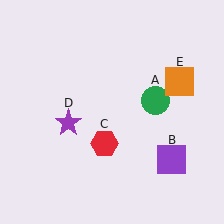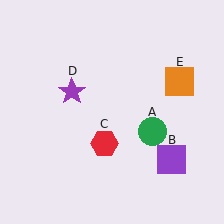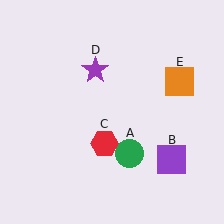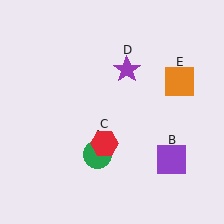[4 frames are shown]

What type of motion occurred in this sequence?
The green circle (object A), purple star (object D) rotated clockwise around the center of the scene.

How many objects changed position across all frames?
2 objects changed position: green circle (object A), purple star (object D).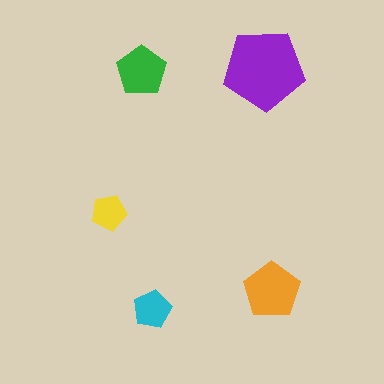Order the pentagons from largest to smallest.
the purple one, the orange one, the green one, the cyan one, the yellow one.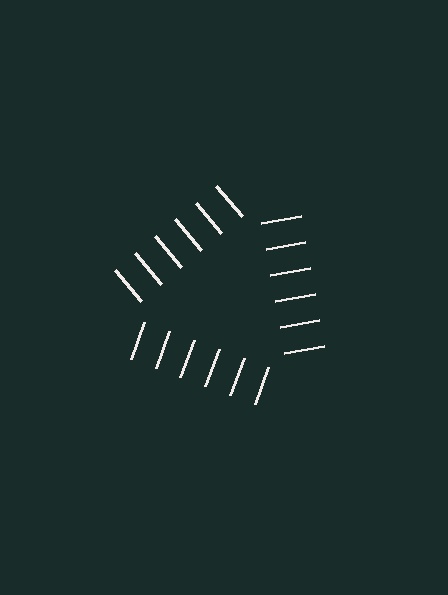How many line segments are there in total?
18 — 6 along each of the 3 edges.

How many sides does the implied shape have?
3 sides — the line-ends trace a triangle.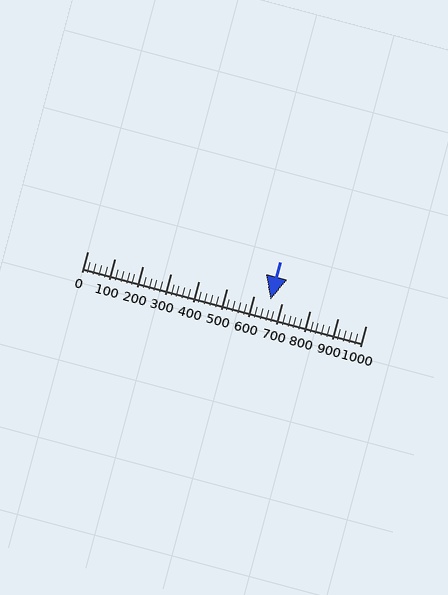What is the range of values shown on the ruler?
The ruler shows values from 0 to 1000.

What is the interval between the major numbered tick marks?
The major tick marks are spaced 100 units apart.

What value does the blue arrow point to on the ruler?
The blue arrow points to approximately 659.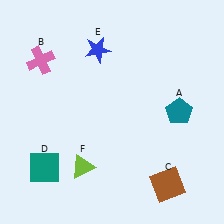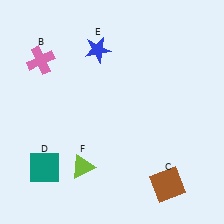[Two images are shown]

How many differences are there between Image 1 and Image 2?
There is 1 difference between the two images.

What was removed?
The teal pentagon (A) was removed in Image 2.